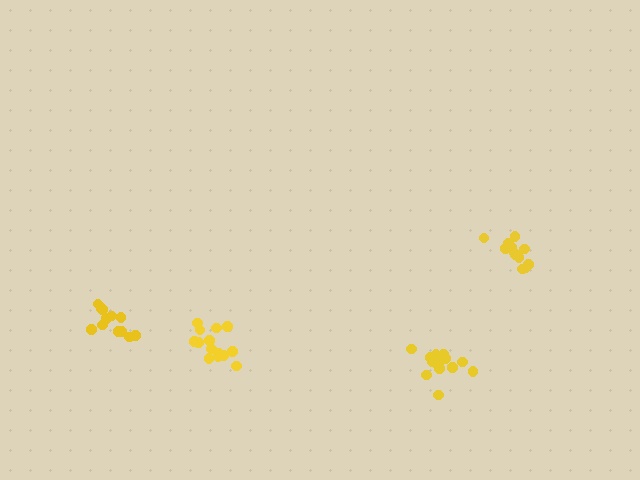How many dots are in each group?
Group 1: 14 dots, Group 2: 12 dots, Group 3: 13 dots, Group 4: 14 dots (53 total).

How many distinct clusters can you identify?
There are 4 distinct clusters.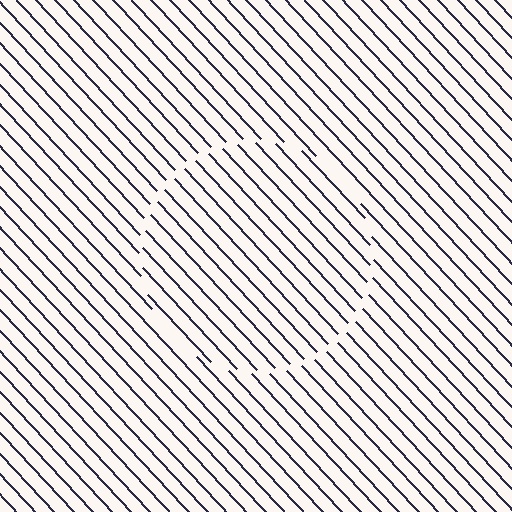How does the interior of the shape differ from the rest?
The interior of the shape contains the same grating, shifted by half a period — the contour is defined by the phase discontinuity where line-ends from the inner and outer gratings abut.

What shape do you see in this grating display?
An illusory circle. The interior of the shape contains the same grating, shifted by half a period — the contour is defined by the phase discontinuity where line-ends from the inner and outer gratings abut.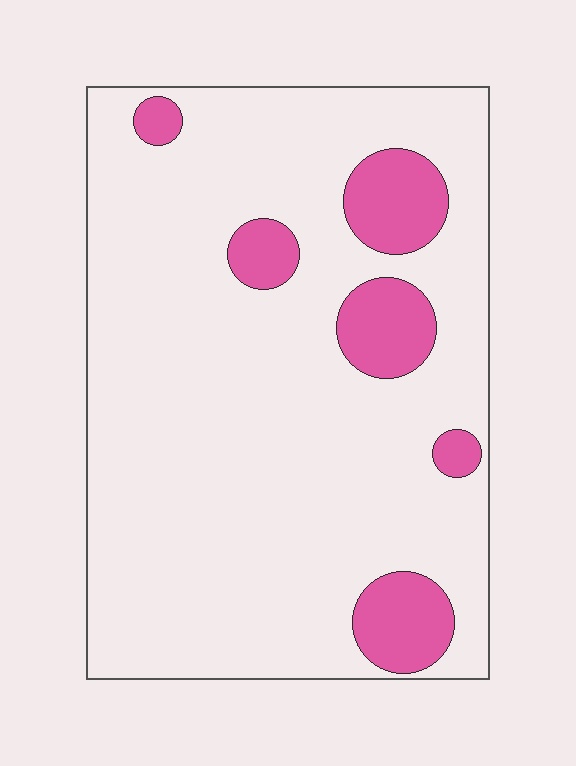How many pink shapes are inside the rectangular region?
6.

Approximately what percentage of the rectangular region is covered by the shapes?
Approximately 15%.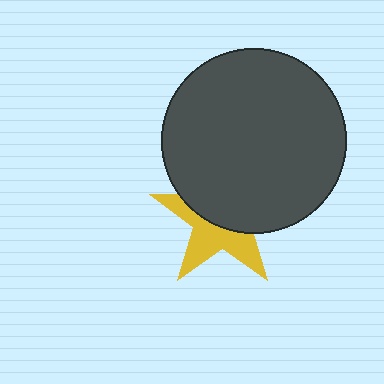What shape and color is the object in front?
The object in front is a dark gray circle.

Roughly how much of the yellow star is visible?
About half of it is visible (roughly 46%).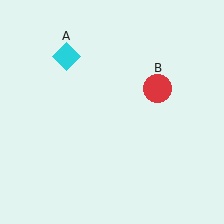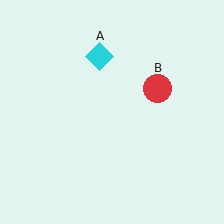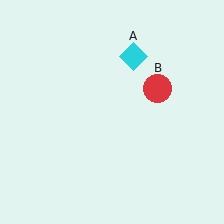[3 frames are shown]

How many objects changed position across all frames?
1 object changed position: cyan diamond (object A).